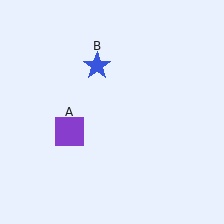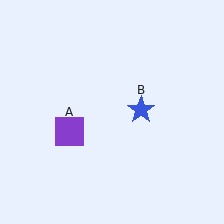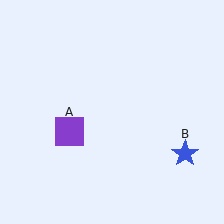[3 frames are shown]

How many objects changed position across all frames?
1 object changed position: blue star (object B).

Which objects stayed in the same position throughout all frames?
Purple square (object A) remained stationary.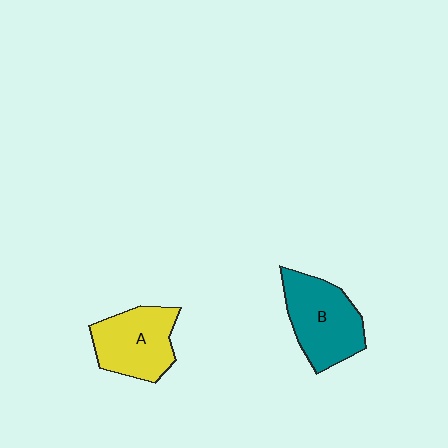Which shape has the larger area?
Shape B (teal).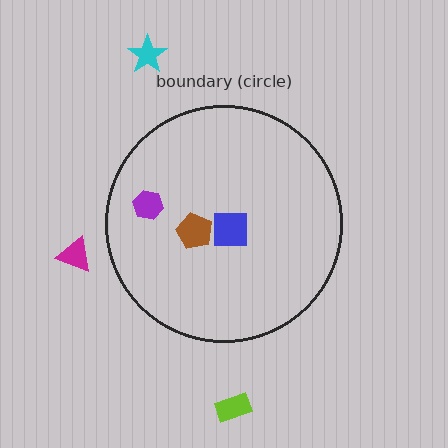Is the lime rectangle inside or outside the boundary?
Outside.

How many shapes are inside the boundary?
3 inside, 3 outside.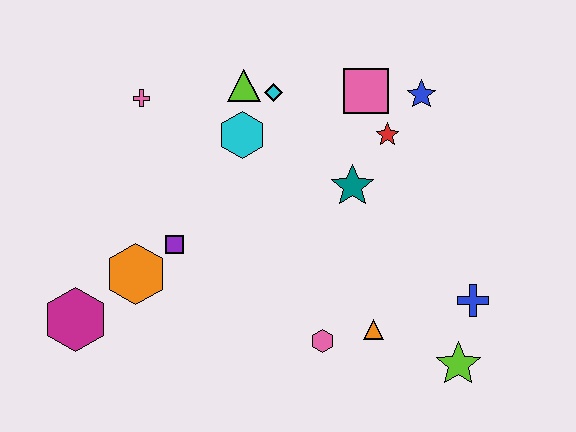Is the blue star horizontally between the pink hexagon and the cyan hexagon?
No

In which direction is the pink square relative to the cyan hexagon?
The pink square is to the right of the cyan hexagon.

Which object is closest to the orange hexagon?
The purple square is closest to the orange hexagon.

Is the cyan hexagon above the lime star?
Yes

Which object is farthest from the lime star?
The pink cross is farthest from the lime star.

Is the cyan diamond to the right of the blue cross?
No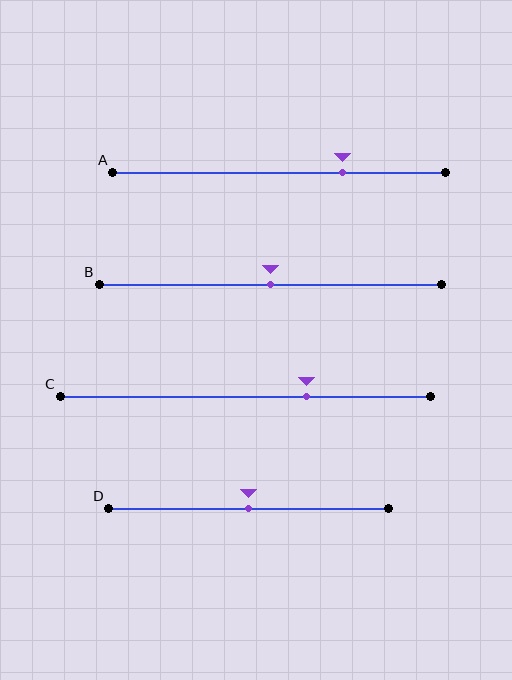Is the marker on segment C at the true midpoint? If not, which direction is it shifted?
No, the marker on segment C is shifted to the right by about 17% of the segment length.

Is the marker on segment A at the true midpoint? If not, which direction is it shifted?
No, the marker on segment A is shifted to the right by about 19% of the segment length.